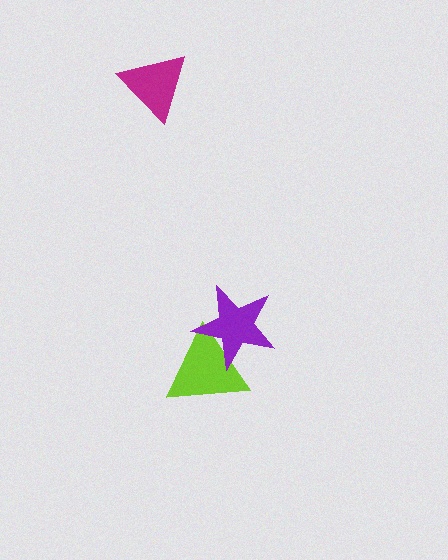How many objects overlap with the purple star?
1 object overlaps with the purple star.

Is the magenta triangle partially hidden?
No, no other shape covers it.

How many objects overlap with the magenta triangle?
0 objects overlap with the magenta triangle.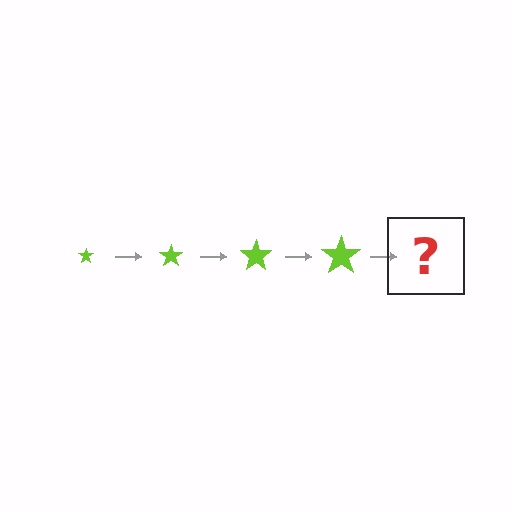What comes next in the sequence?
The next element should be a lime star, larger than the previous one.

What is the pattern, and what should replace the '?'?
The pattern is that the star gets progressively larger each step. The '?' should be a lime star, larger than the previous one.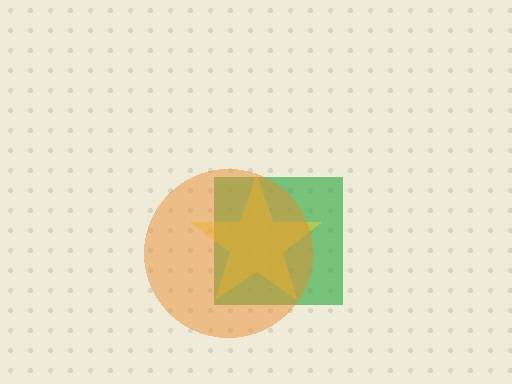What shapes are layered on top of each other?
The layered shapes are: a green square, a yellow star, an orange circle.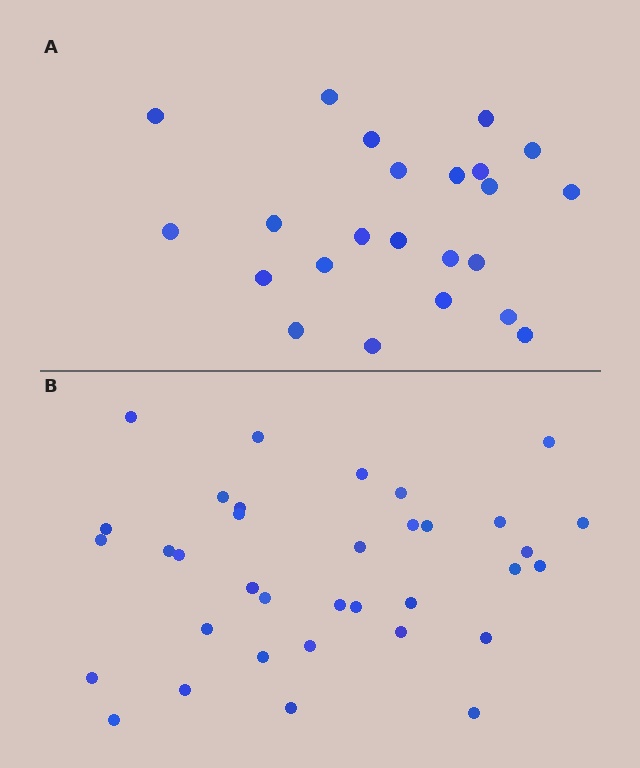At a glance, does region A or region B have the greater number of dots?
Region B (the bottom region) has more dots.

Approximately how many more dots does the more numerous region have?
Region B has roughly 12 or so more dots than region A.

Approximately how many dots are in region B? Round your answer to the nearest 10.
About 40 dots. (The exact count is 35, which rounds to 40.)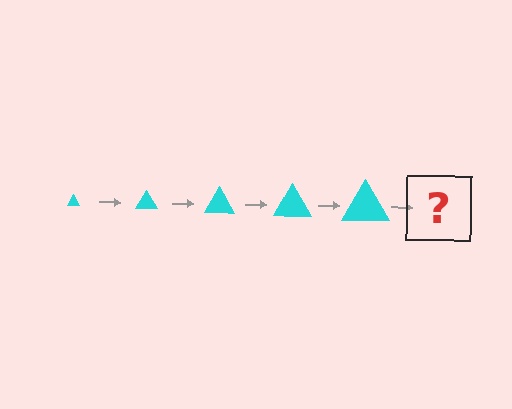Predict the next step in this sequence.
The next step is a cyan triangle, larger than the previous one.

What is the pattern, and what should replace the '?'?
The pattern is that the triangle gets progressively larger each step. The '?' should be a cyan triangle, larger than the previous one.